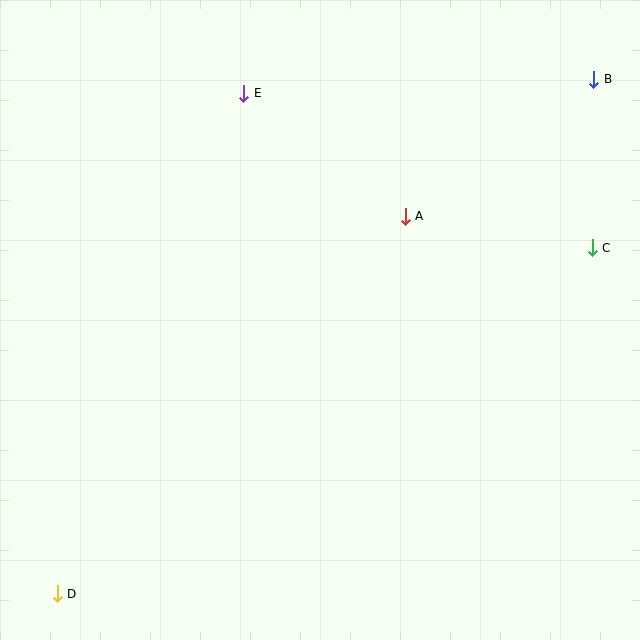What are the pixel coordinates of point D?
Point D is at (57, 594).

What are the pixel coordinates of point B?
Point B is at (594, 79).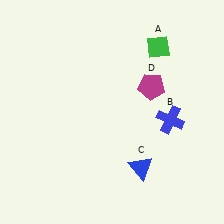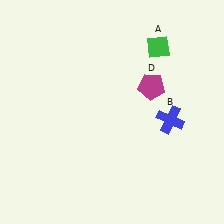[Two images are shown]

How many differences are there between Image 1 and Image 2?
There is 1 difference between the two images.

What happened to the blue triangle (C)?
The blue triangle (C) was removed in Image 2. It was in the bottom-right area of Image 1.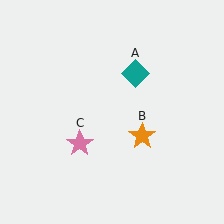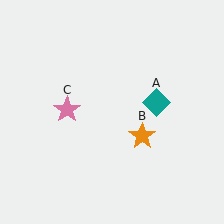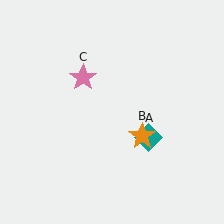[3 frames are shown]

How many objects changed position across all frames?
2 objects changed position: teal diamond (object A), pink star (object C).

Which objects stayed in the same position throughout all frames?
Orange star (object B) remained stationary.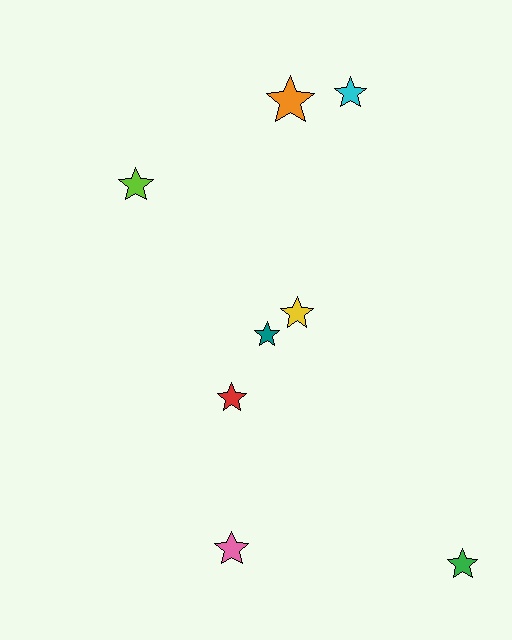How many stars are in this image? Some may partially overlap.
There are 8 stars.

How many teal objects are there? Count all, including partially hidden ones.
There is 1 teal object.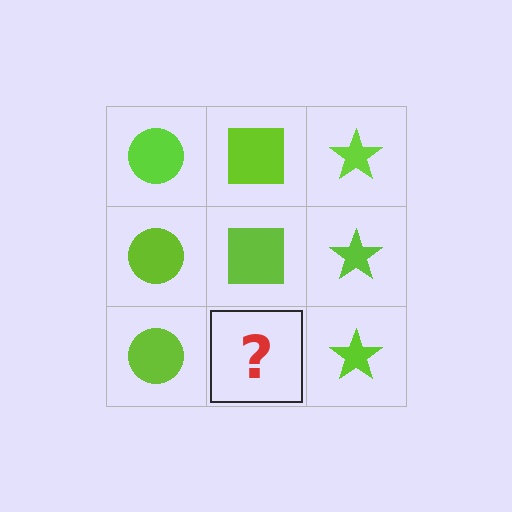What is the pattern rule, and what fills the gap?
The rule is that each column has a consistent shape. The gap should be filled with a lime square.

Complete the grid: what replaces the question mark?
The question mark should be replaced with a lime square.